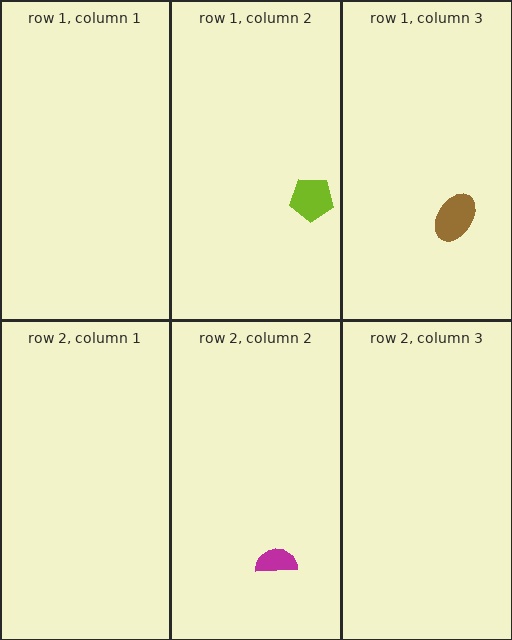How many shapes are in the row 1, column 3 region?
1.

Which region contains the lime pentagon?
The row 1, column 2 region.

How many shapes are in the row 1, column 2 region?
1.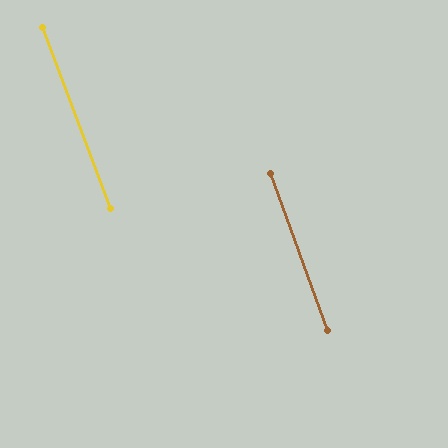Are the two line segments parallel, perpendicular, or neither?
Parallel — their directions differ by only 0.8°.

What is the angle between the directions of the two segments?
Approximately 1 degree.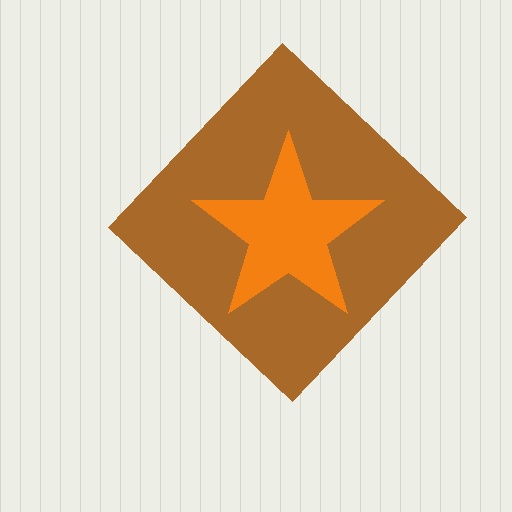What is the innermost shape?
The orange star.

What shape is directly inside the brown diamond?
The orange star.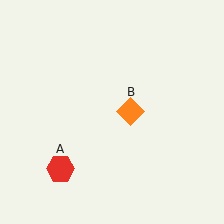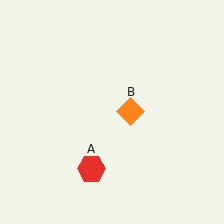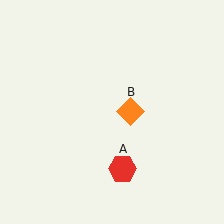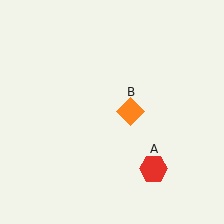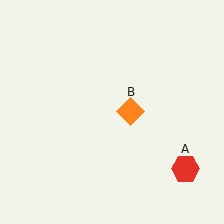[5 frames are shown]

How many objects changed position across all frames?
1 object changed position: red hexagon (object A).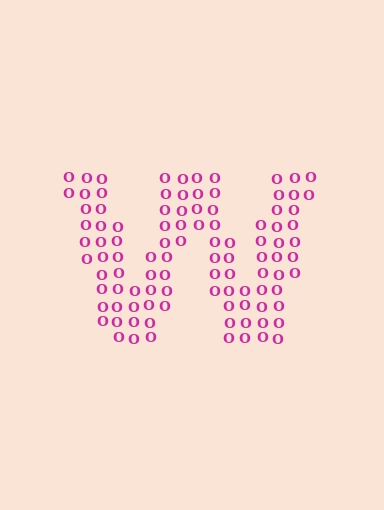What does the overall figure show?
The overall figure shows the letter W.